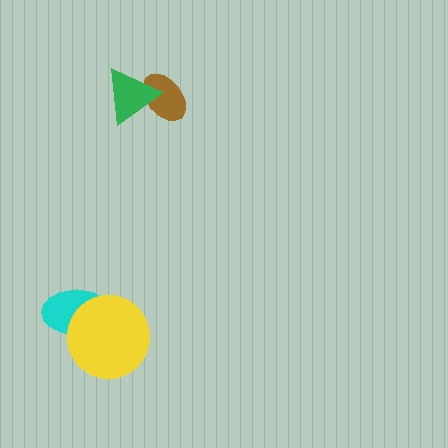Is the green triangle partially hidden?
No, no other shape covers it.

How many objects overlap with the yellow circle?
1 object overlaps with the yellow circle.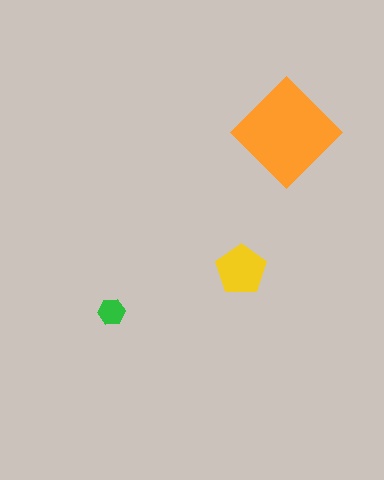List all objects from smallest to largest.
The green hexagon, the yellow pentagon, the orange diamond.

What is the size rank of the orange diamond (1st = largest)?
1st.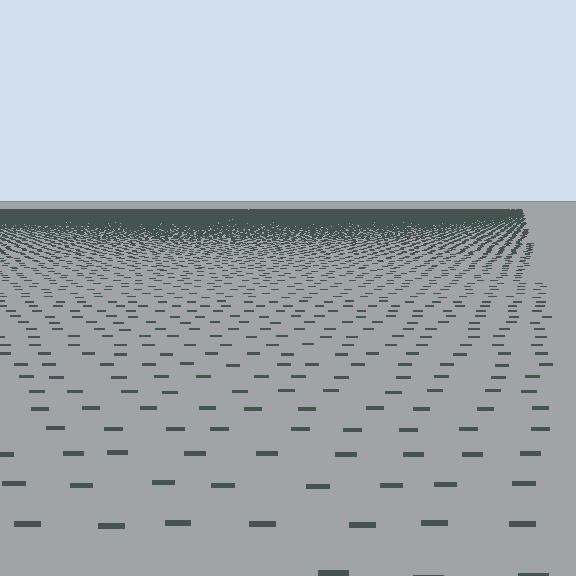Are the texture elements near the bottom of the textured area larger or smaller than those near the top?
Larger. Near the bottom, elements are closer to the viewer and appear at a bigger on-screen size.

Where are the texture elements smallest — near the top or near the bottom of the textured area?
Near the top.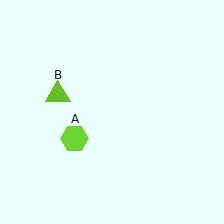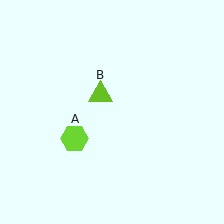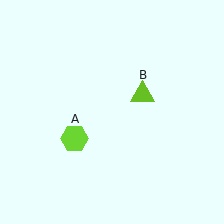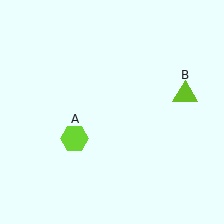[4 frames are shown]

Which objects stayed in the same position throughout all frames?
Lime hexagon (object A) remained stationary.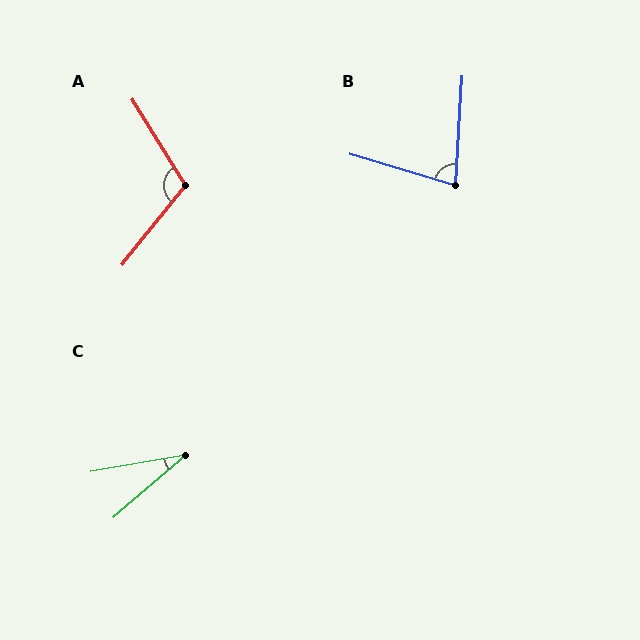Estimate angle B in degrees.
Approximately 77 degrees.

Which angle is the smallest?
C, at approximately 31 degrees.